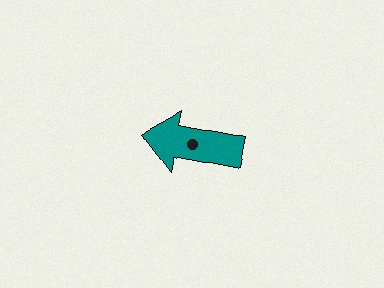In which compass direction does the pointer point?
West.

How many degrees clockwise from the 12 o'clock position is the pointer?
Approximately 281 degrees.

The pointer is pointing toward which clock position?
Roughly 9 o'clock.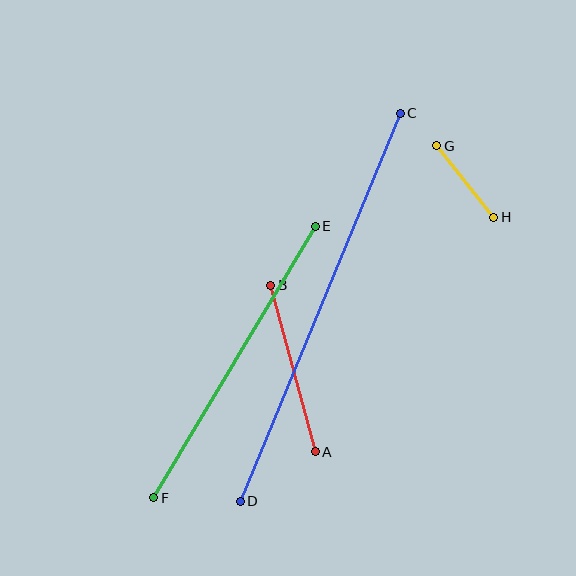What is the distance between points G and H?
The distance is approximately 92 pixels.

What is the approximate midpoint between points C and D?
The midpoint is at approximately (320, 307) pixels.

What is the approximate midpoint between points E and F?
The midpoint is at approximately (235, 362) pixels.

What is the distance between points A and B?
The distance is approximately 173 pixels.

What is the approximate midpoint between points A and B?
The midpoint is at approximately (293, 369) pixels.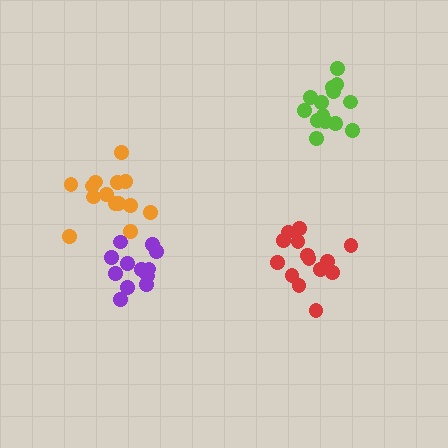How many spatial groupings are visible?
There are 4 spatial groupings.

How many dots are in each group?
Group 1: 14 dots, Group 2: 12 dots, Group 3: 14 dots, Group 4: 14 dots (54 total).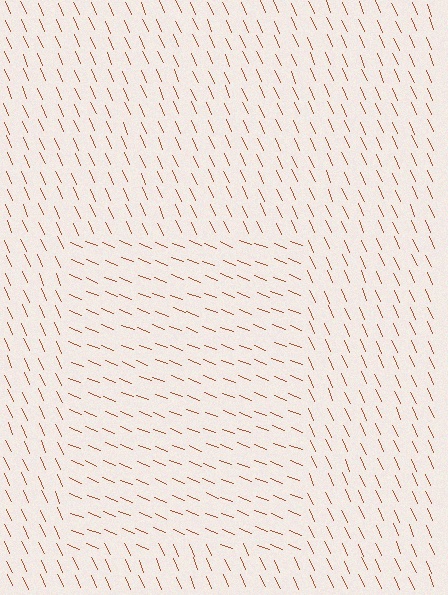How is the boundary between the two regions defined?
The boundary is defined purely by a change in line orientation (approximately 45 degrees difference). All lines are the same color and thickness.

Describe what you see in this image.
The image is filled with small brown line segments. A rectangle region in the image has lines oriented differently from the surrounding lines, creating a visible texture boundary.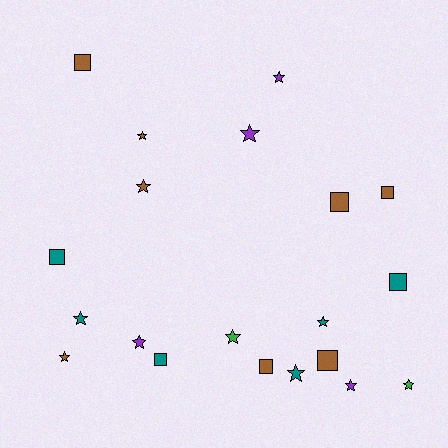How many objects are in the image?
There are 20 objects.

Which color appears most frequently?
Brown, with 8 objects.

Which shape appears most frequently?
Star, with 12 objects.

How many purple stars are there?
There are 4 purple stars.